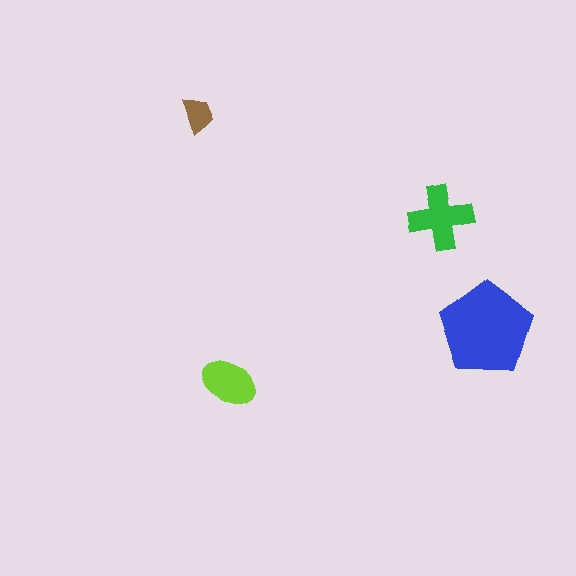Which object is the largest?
The blue pentagon.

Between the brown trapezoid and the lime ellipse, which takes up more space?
The lime ellipse.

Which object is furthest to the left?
The brown trapezoid is leftmost.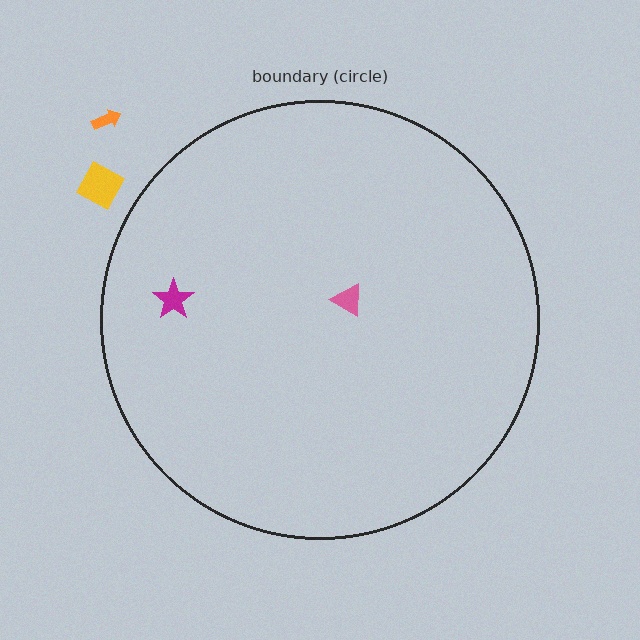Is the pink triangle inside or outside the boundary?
Inside.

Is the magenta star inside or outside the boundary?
Inside.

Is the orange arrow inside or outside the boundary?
Outside.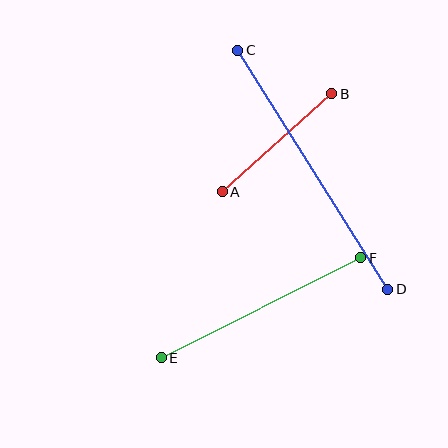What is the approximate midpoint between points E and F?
The midpoint is at approximately (261, 308) pixels.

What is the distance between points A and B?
The distance is approximately 147 pixels.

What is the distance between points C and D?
The distance is approximately 282 pixels.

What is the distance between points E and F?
The distance is approximately 223 pixels.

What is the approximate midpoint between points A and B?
The midpoint is at approximately (277, 143) pixels.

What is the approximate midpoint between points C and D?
The midpoint is at approximately (313, 170) pixels.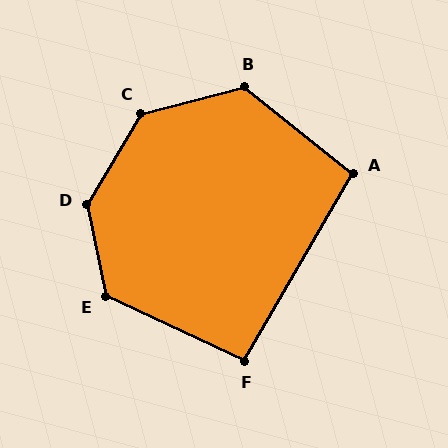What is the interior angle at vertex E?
Approximately 127 degrees (obtuse).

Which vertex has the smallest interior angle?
F, at approximately 95 degrees.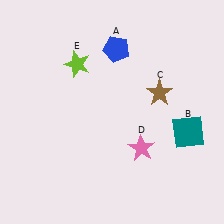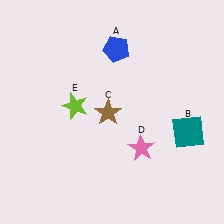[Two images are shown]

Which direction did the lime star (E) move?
The lime star (E) moved down.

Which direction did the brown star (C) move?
The brown star (C) moved left.